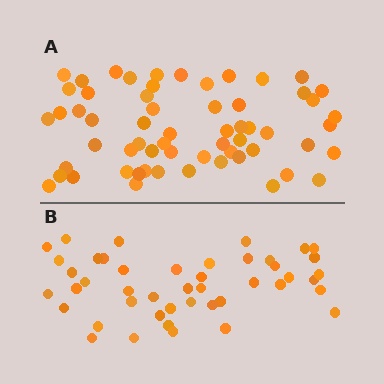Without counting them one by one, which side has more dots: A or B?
Region A (the top region) has more dots.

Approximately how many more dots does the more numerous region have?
Region A has approximately 15 more dots than region B.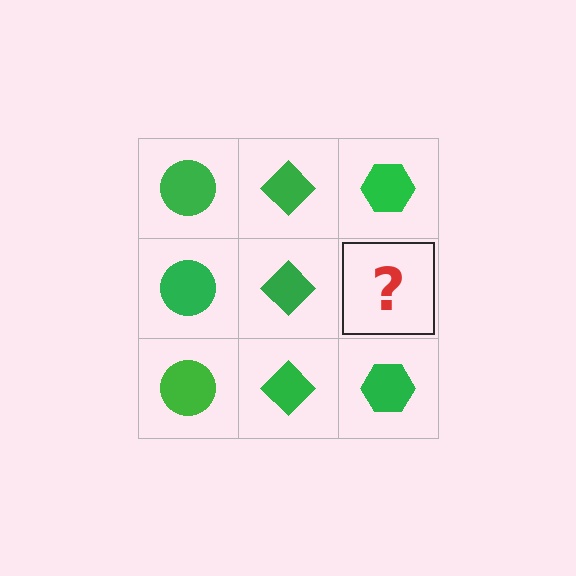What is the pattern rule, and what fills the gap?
The rule is that each column has a consistent shape. The gap should be filled with a green hexagon.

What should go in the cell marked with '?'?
The missing cell should contain a green hexagon.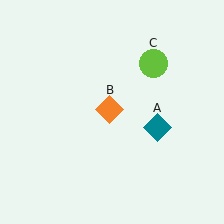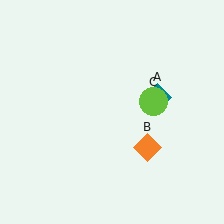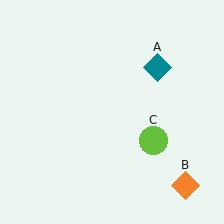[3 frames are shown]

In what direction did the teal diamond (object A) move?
The teal diamond (object A) moved up.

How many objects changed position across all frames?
3 objects changed position: teal diamond (object A), orange diamond (object B), lime circle (object C).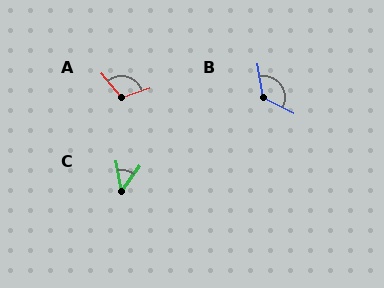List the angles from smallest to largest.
C (46°), A (112°), B (126°).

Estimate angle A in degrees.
Approximately 112 degrees.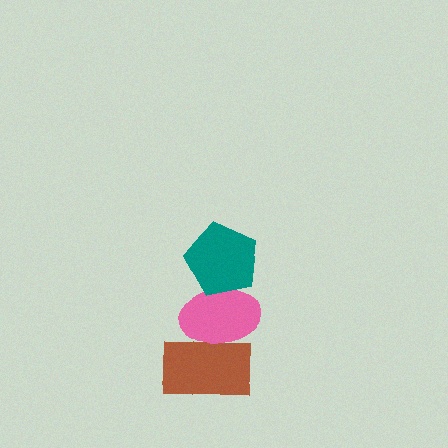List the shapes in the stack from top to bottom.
From top to bottom: the teal pentagon, the pink ellipse, the brown rectangle.